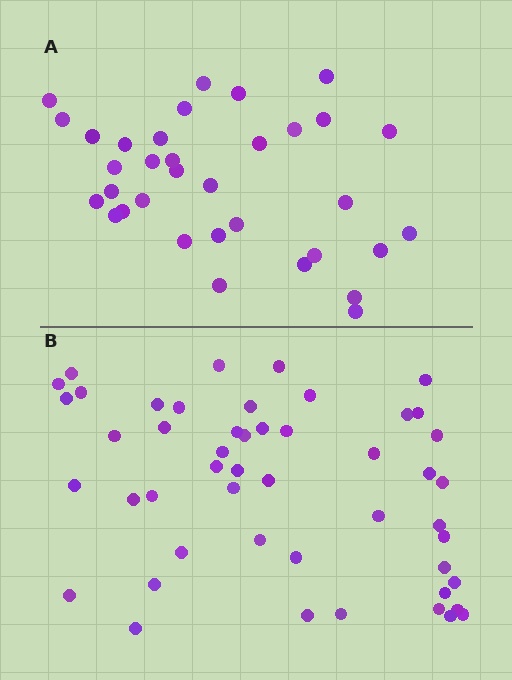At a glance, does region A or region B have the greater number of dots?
Region B (the bottom region) has more dots.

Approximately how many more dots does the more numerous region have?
Region B has approximately 15 more dots than region A.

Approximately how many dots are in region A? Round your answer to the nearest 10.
About 30 dots. (The exact count is 34, which rounds to 30.)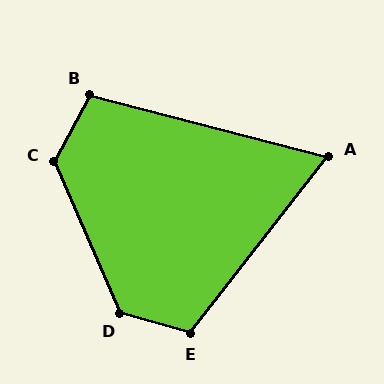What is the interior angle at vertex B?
Approximately 104 degrees (obtuse).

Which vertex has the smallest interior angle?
A, at approximately 67 degrees.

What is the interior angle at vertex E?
Approximately 112 degrees (obtuse).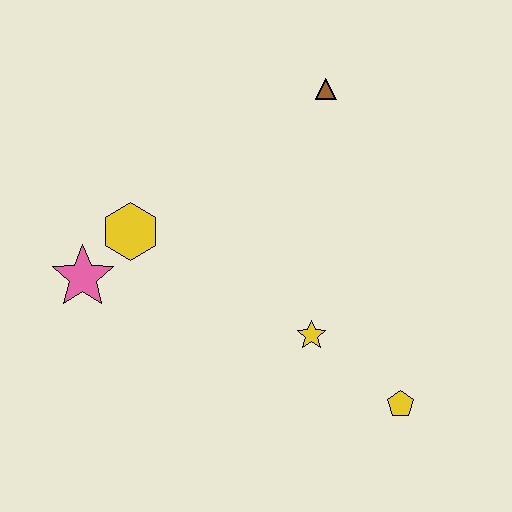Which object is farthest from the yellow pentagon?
The pink star is farthest from the yellow pentagon.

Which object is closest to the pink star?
The yellow hexagon is closest to the pink star.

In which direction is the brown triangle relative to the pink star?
The brown triangle is to the right of the pink star.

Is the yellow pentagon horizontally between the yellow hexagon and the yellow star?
No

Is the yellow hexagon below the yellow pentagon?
No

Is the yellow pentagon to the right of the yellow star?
Yes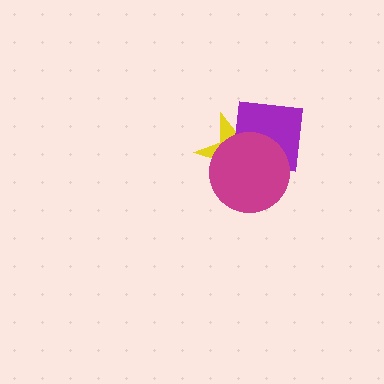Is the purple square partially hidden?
Yes, it is partially covered by another shape.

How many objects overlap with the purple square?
2 objects overlap with the purple square.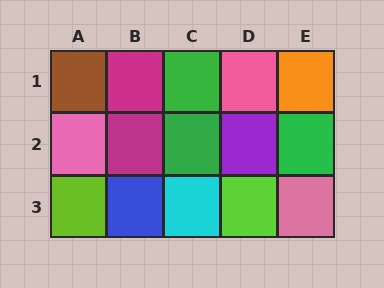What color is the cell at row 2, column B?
Magenta.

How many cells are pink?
3 cells are pink.